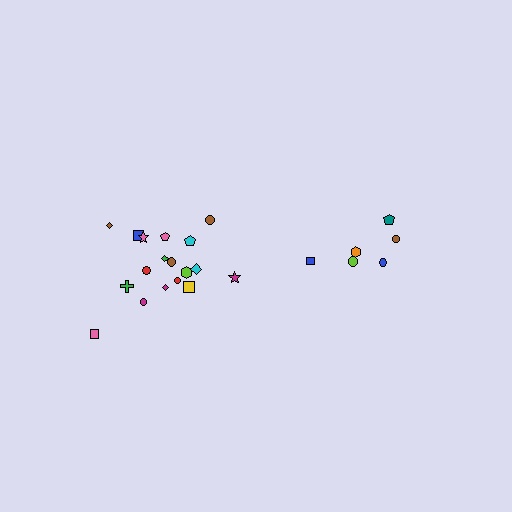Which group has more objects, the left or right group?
The left group.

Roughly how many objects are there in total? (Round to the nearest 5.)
Roughly 25 objects in total.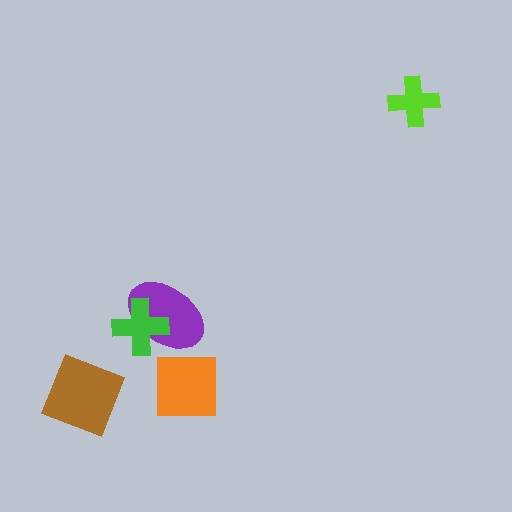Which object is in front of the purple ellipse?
The green cross is in front of the purple ellipse.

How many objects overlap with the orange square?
0 objects overlap with the orange square.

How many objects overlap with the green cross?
1 object overlaps with the green cross.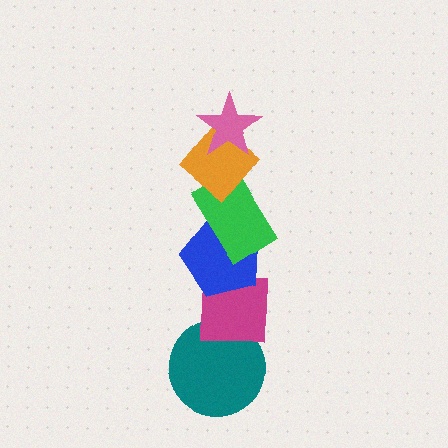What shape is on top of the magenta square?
The blue pentagon is on top of the magenta square.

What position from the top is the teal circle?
The teal circle is 6th from the top.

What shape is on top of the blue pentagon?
The green rectangle is on top of the blue pentagon.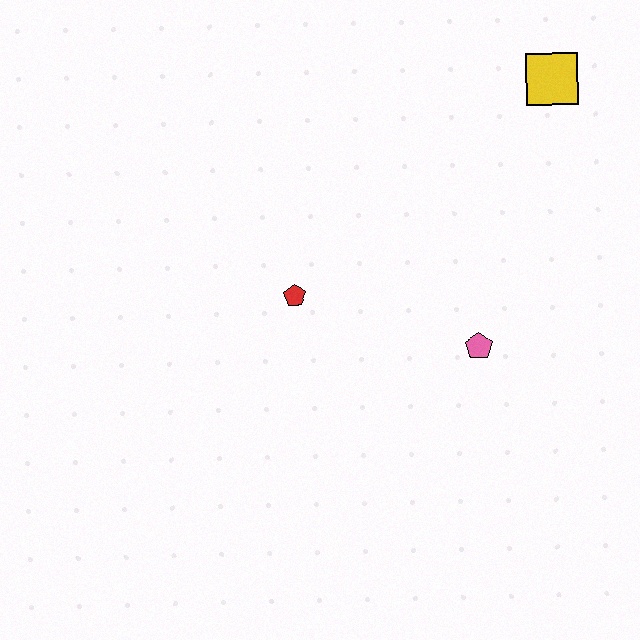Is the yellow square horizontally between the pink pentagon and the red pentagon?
No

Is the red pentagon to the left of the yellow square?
Yes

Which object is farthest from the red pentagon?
The yellow square is farthest from the red pentagon.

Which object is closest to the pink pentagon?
The red pentagon is closest to the pink pentagon.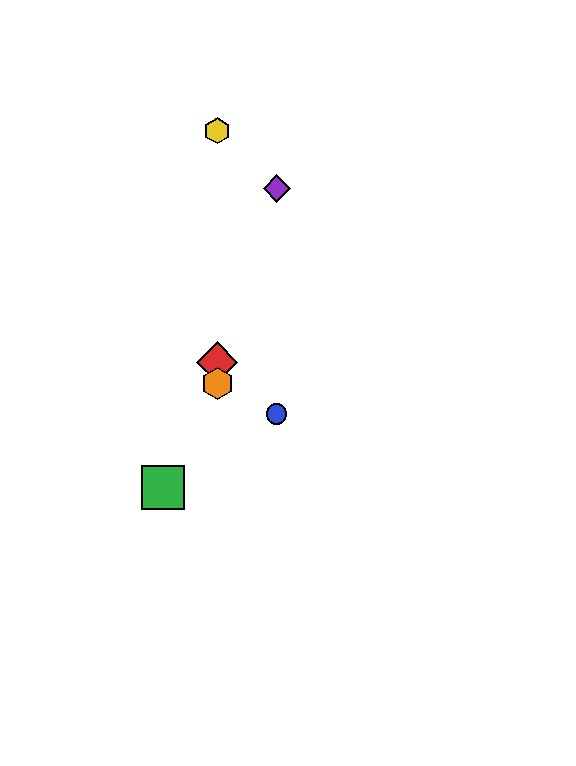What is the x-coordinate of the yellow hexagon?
The yellow hexagon is at x≈217.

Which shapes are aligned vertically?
The red diamond, the yellow hexagon, the orange hexagon are aligned vertically.